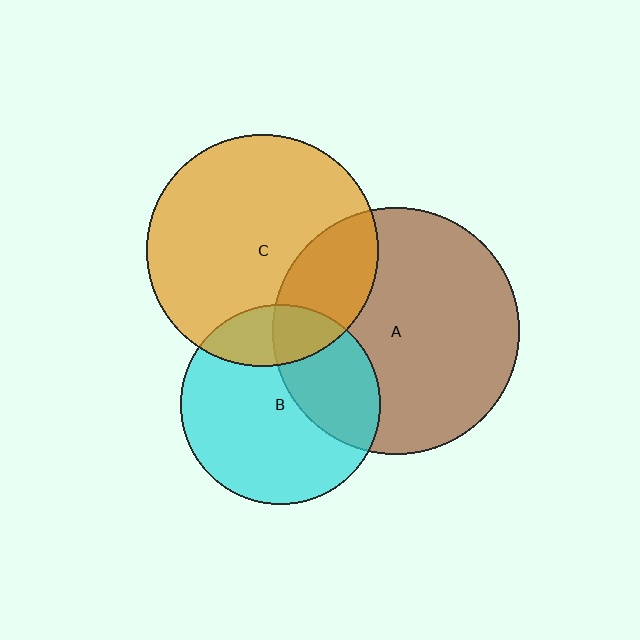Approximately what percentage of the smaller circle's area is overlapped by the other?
Approximately 35%.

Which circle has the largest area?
Circle A (brown).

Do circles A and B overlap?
Yes.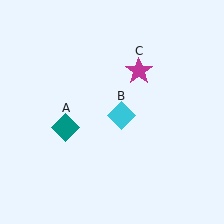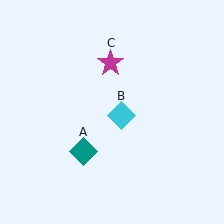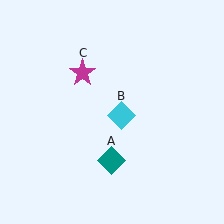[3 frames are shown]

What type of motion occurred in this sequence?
The teal diamond (object A), magenta star (object C) rotated counterclockwise around the center of the scene.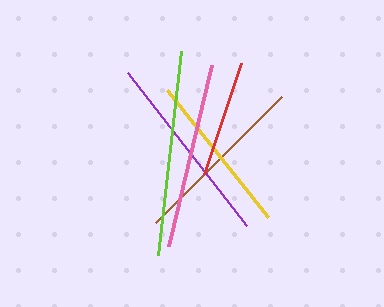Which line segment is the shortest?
The red line is the shortest at approximately 118 pixels.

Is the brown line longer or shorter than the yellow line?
The brown line is longer than the yellow line.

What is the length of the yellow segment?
The yellow segment is approximately 162 pixels long.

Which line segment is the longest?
The lime line is the longest at approximately 204 pixels.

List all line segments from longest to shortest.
From longest to shortest: lime, purple, pink, brown, yellow, red.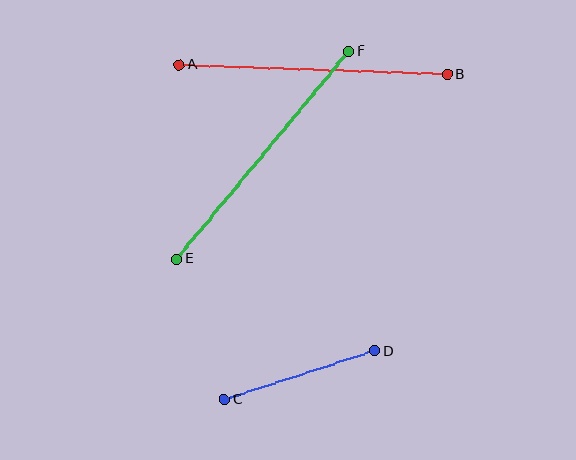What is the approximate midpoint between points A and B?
The midpoint is at approximately (313, 70) pixels.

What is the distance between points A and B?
The distance is approximately 268 pixels.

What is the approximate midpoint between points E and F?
The midpoint is at approximately (263, 155) pixels.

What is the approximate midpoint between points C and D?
The midpoint is at approximately (300, 375) pixels.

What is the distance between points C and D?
The distance is approximately 158 pixels.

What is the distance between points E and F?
The distance is approximately 270 pixels.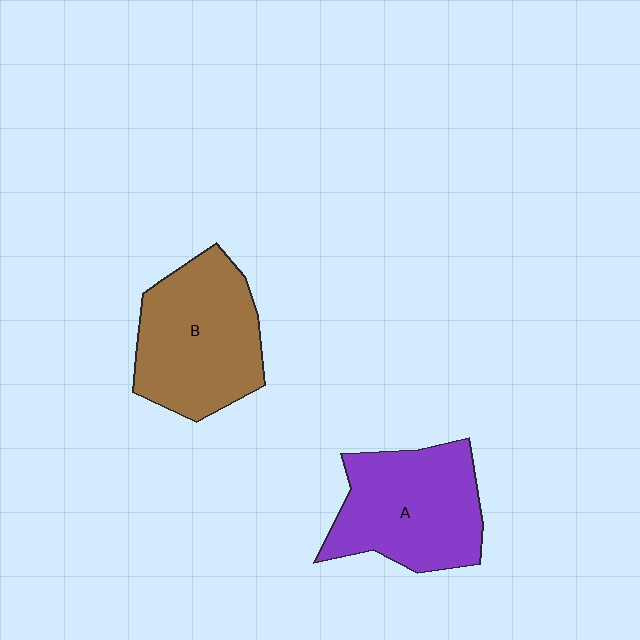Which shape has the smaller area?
Shape A (purple).